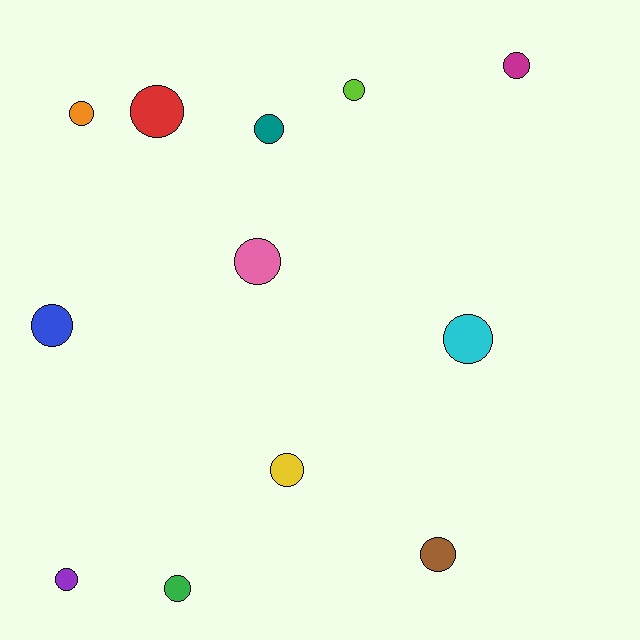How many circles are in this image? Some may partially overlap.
There are 12 circles.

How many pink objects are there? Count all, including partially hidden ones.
There is 1 pink object.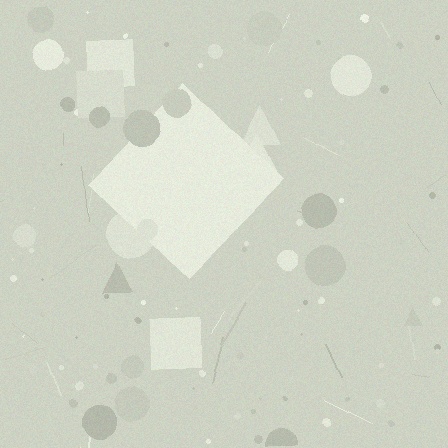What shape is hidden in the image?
A diamond is hidden in the image.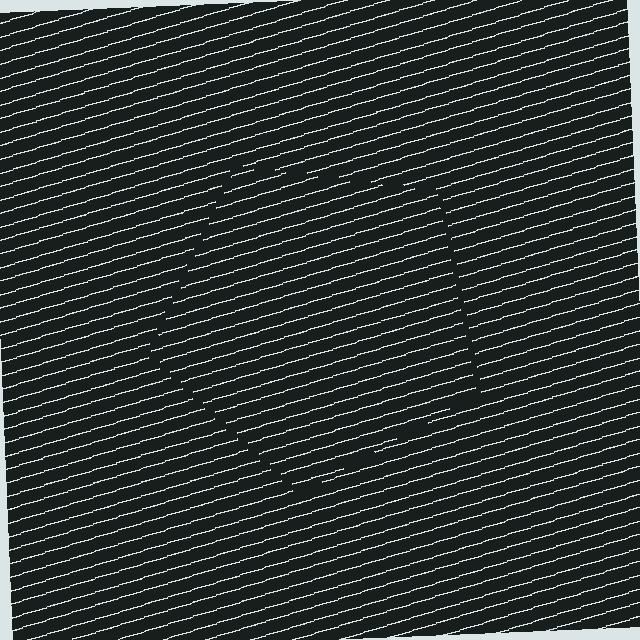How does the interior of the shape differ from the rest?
The interior of the shape contains the same grating, shifted by half a period — the contour is defined by the phase discontinuity where line-ends from the inner and outer gratings abut.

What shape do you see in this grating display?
An illusory pentagon. The interior of the shape contains the same grating, shifted by half a period — the contour is defined by the phase discontinuity where line-ends from the inner and outer gratings abut.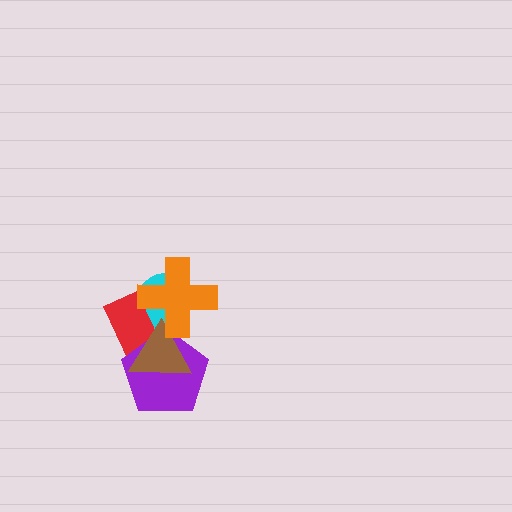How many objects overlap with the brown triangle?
4 objects overlap with the brown triangle.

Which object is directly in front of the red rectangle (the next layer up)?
The purple pentagon is directly in front of the red rectangle.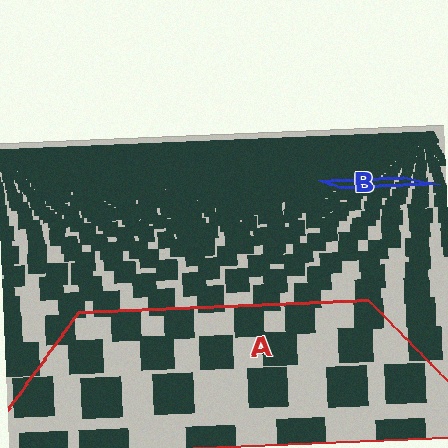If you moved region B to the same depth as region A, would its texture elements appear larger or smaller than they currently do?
They would appear larger. At a closer depth, the same texture elements are projected at a bigger on-screen size.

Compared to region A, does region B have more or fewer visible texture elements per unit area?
Region B has more texture elements per unit area — they are packed more densely because it is farther away.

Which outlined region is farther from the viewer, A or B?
Region B is farther from the viewer — the texture elements inside it appear smaller and more densely packed.